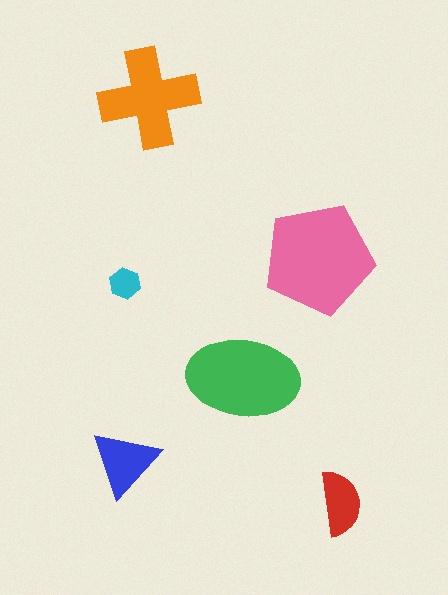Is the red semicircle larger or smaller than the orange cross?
Smaller.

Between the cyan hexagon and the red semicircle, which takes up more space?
The red semicircle.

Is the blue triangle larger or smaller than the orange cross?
Smaller.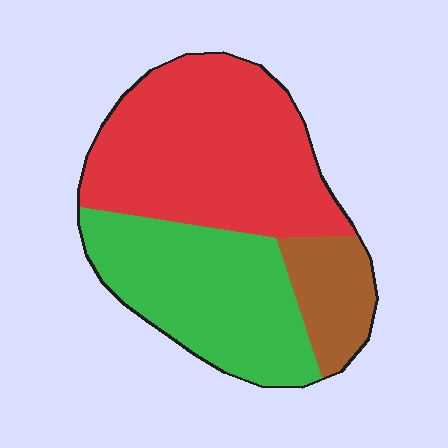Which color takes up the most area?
Red, at roughly 50%.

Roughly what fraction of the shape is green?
Green covers roughly 35% of the shape.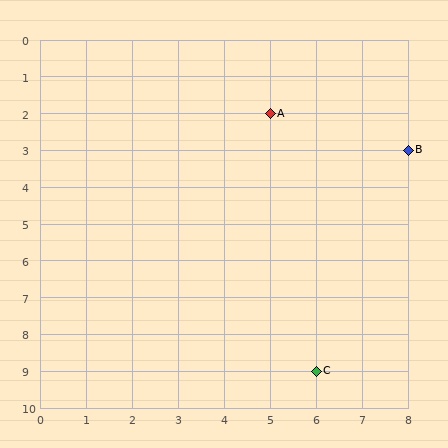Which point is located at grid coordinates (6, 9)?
Point C is at (6, 9).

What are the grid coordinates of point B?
Point B is at grid coordinates (8, 3).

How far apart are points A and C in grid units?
Points A and C are 1 column and 7 rows apart (about 7.1 grid units diagonally).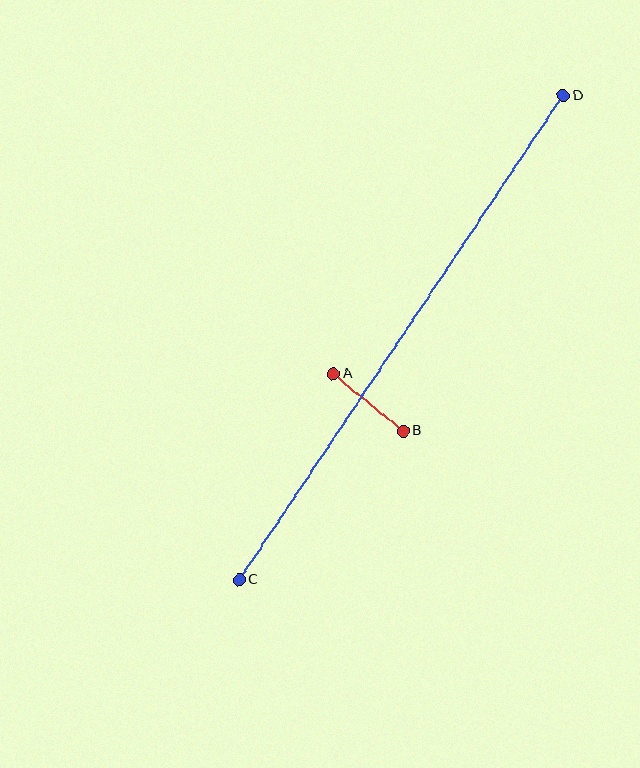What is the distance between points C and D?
The distance is approximately 583 pixels.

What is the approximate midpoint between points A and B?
The midpoint is at approximately (368, 402) pixels.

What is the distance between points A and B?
The distance is approximately 90 pixels.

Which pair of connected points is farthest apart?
Points C and D are farthest apart.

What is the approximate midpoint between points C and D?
The midpoint is at approximately (401, 338) pixels.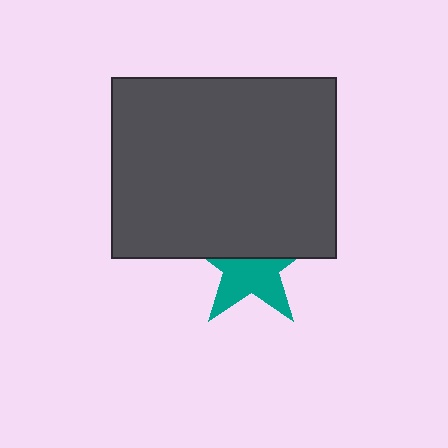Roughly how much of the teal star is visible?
About half of it is visible (roughly 52%).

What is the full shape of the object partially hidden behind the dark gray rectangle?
The partially hidden object is a teal star.